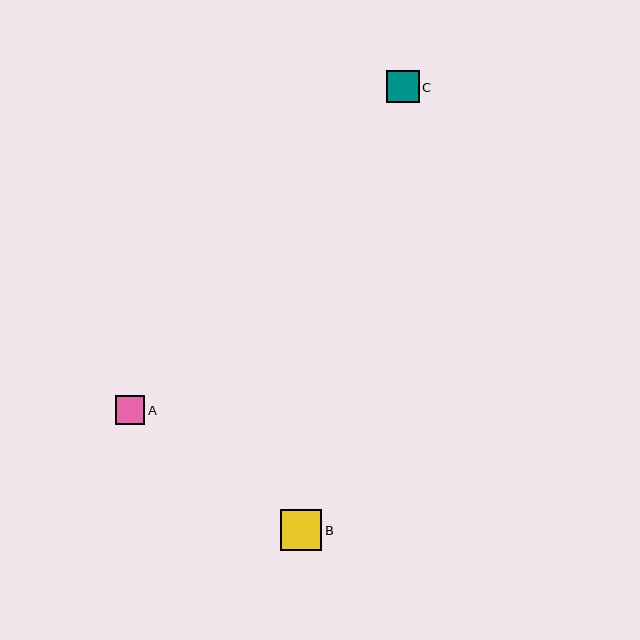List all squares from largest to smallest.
From largest to smallest: B, C, A.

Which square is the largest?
Square B is the largest with a size of approximately 41 pixels.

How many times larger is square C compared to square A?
Square C is approximately 1.1 times the size of square A.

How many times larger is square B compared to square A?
Square B is approximately 1.4 times the size of square A.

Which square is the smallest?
Square A is the smallest with a size of approximately 29 pixels.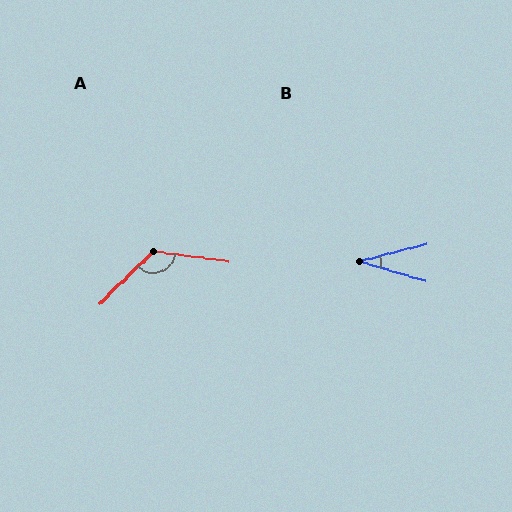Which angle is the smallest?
B, at approximately 31 degrees.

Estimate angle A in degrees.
Approximately 128 degrees.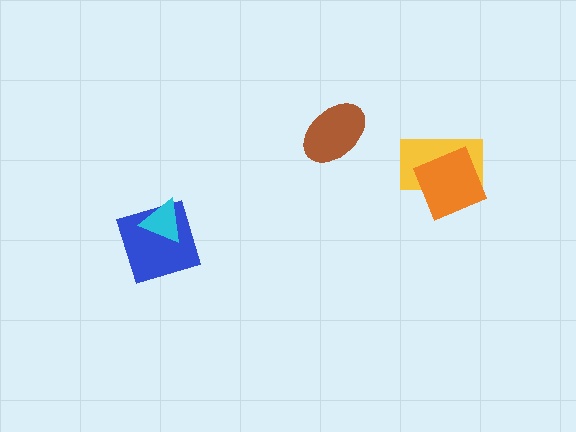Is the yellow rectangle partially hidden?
Yes, it is partially covered by another shape.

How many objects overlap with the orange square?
1 object overlaps with the orange square.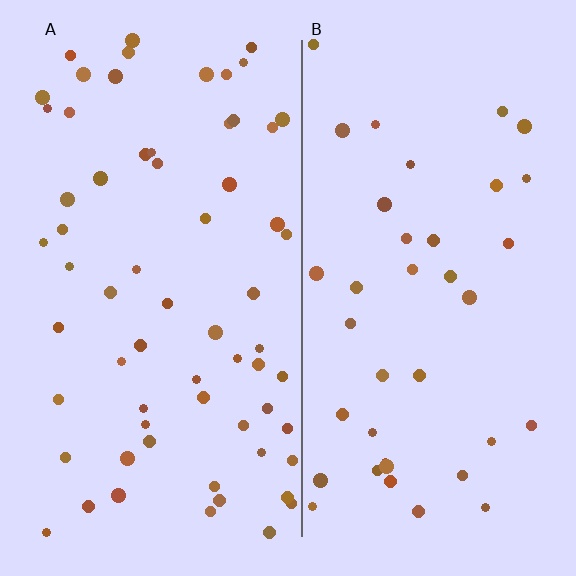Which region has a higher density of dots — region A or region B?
A (the left).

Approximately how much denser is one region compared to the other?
Approximately 1.7× — region A over region B.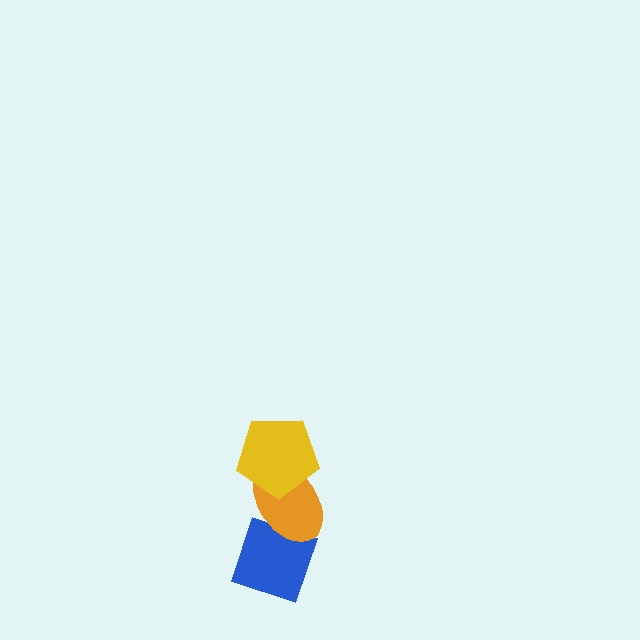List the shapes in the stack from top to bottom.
From top to bottom: the yellow pentagon, the orange ellipse, the blue diamond.